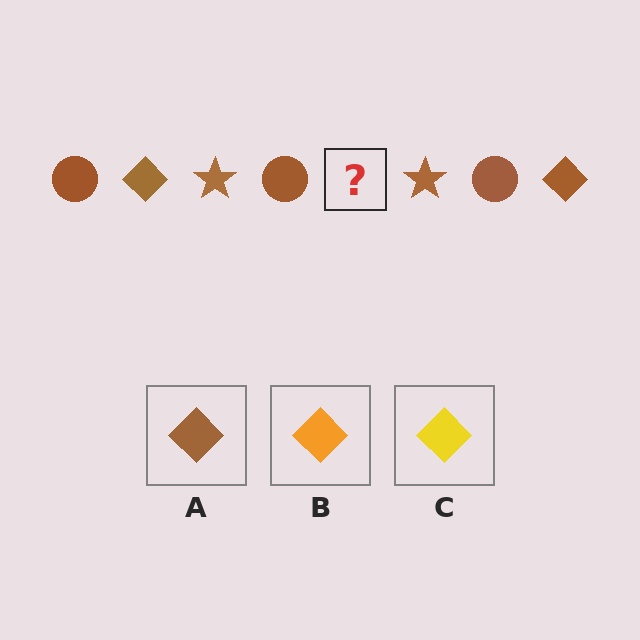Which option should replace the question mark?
Option A.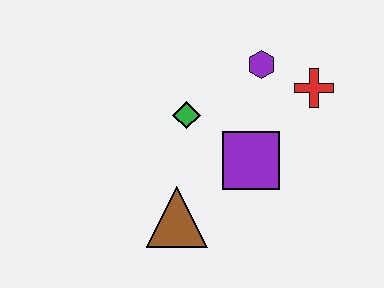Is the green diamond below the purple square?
No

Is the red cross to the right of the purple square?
Yes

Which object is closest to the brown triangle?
The purple square is closest to the brown triangle.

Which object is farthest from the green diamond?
The red cross is farthest from the green diamond.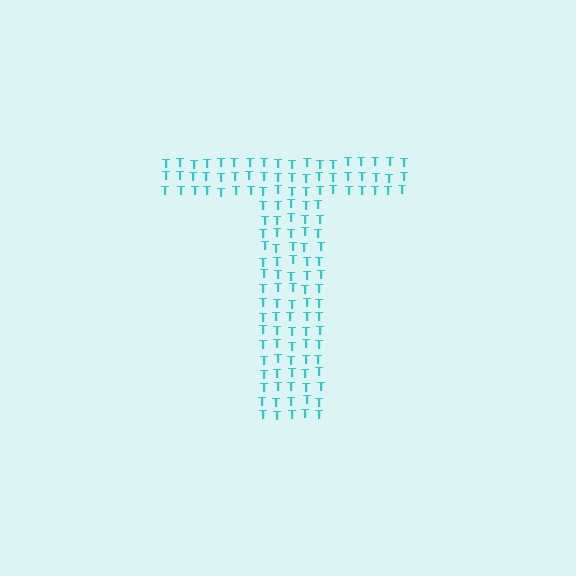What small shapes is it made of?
It is made of small letter T's.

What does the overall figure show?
The overall figure shows the letter T.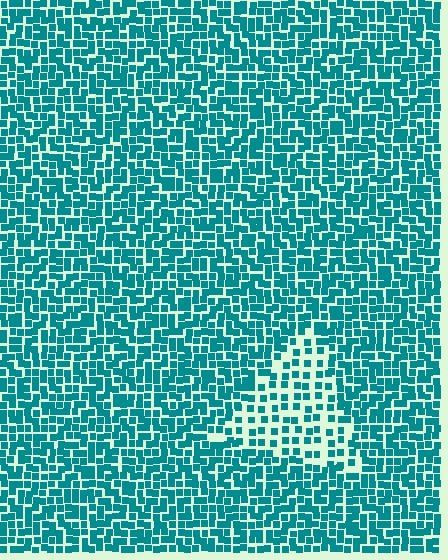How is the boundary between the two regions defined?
The boundary is defined by a change in element density (approximately 1.9x ratio). All elements are the same color, size, and shape.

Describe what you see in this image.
The image contains small teal elements arranged at two different densities. A triangle-shaped region is visible where the elements are less densely packed than the surrounding area.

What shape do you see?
I see a triangle.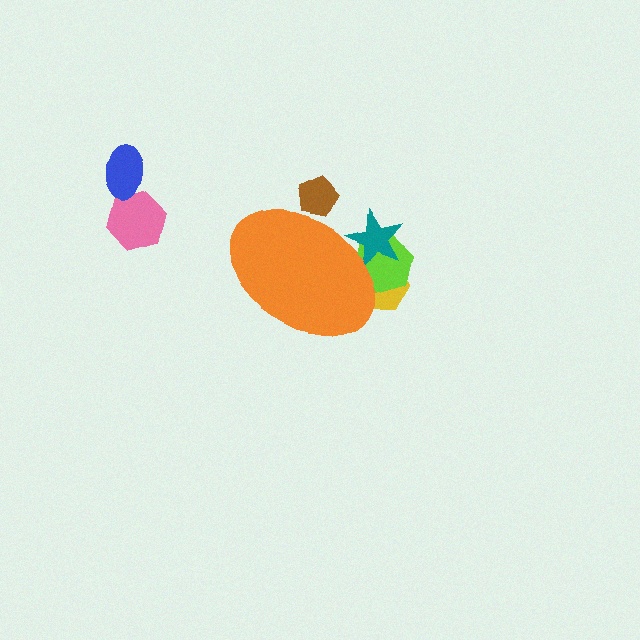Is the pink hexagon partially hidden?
No, the pink hexagon is fully visible.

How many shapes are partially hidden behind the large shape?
4 shapes are partially hidden.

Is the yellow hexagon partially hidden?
Yes, the yellow hexagon is partially hidden behind the orange ellipse.